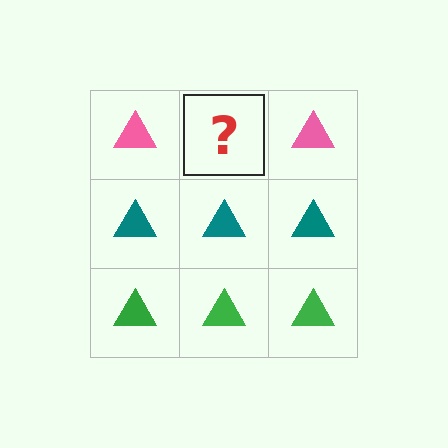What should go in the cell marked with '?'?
The missing cell should contain a pink triangle.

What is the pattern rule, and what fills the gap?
The rule is that each row has a consistent color. The gap should be filled with a pink triangle.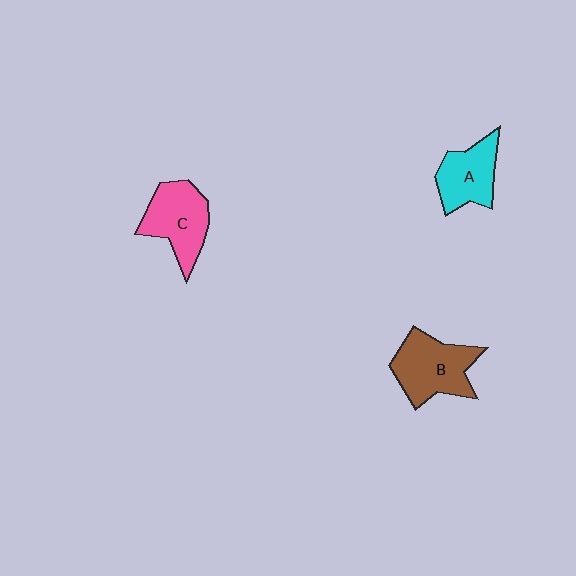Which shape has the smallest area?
Shape A (cyan).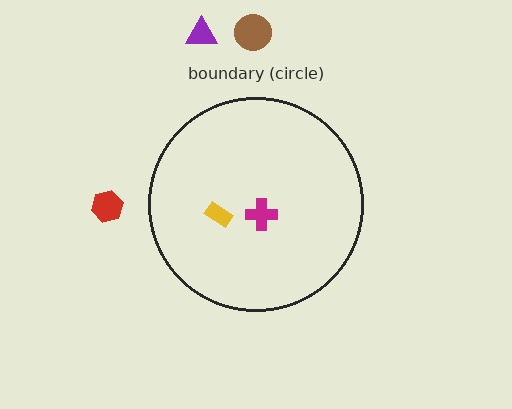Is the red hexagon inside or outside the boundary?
Outside.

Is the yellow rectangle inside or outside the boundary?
Inside.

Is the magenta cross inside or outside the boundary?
Inside.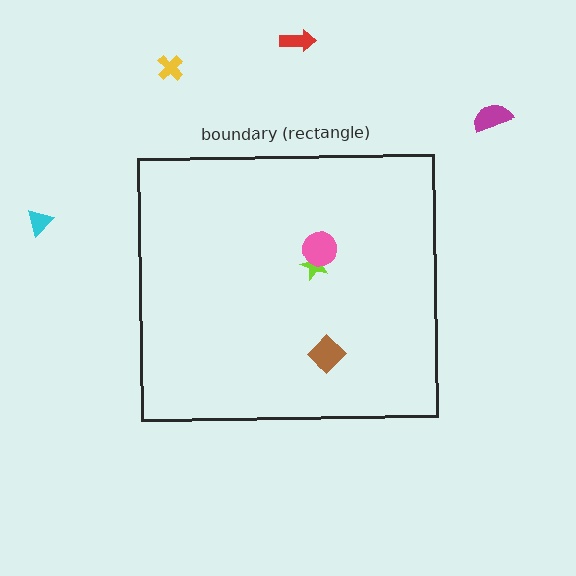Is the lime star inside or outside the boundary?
Inside.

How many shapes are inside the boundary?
3 inside, 4 outside.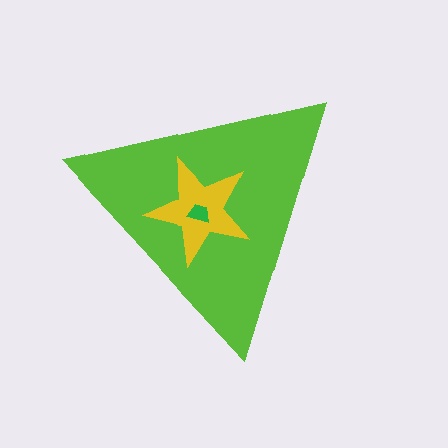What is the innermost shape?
The green trapezoid.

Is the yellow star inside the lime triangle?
Yes.